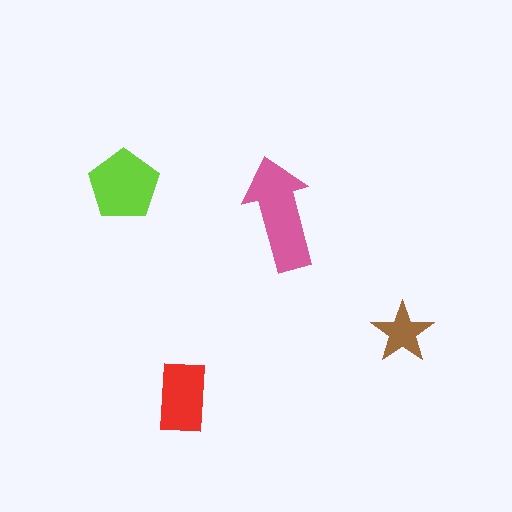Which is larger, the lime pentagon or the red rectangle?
The lime pentagon.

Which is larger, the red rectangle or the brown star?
The red rectangle.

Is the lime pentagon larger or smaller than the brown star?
Larger.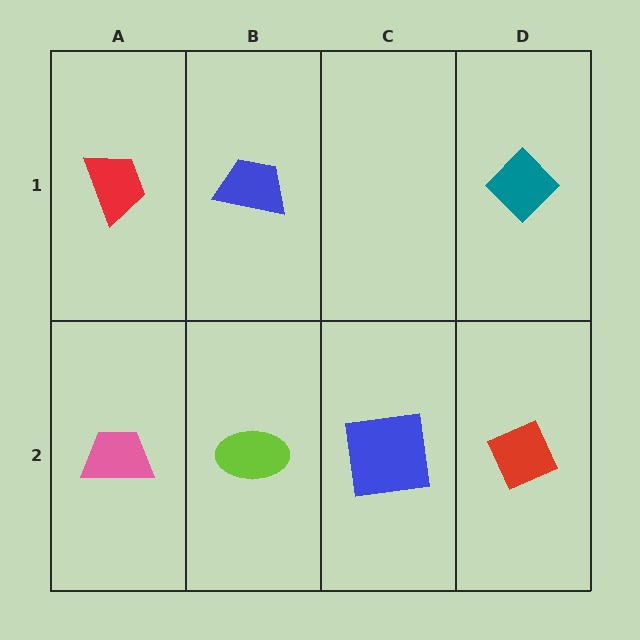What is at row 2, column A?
A pink trapezoid.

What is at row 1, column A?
A red trapezoid.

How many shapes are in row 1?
3 shapes.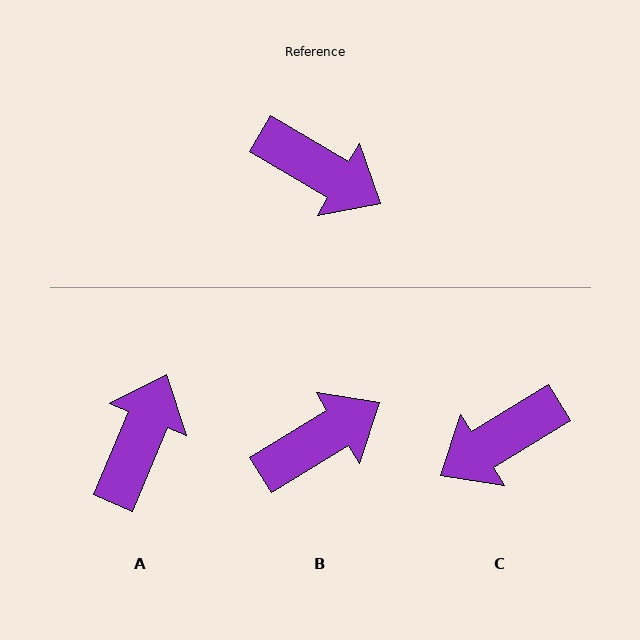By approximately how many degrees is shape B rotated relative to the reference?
Approximately 62 degrees counter-clockwise.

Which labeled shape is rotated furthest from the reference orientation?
C, about 118 degrees away.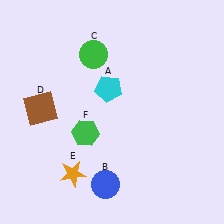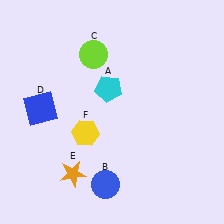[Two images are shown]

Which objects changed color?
C changed from green to lime. D changed from brown to blue. F changed from green to yellow.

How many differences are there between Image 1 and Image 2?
There are 3 differences between the two images.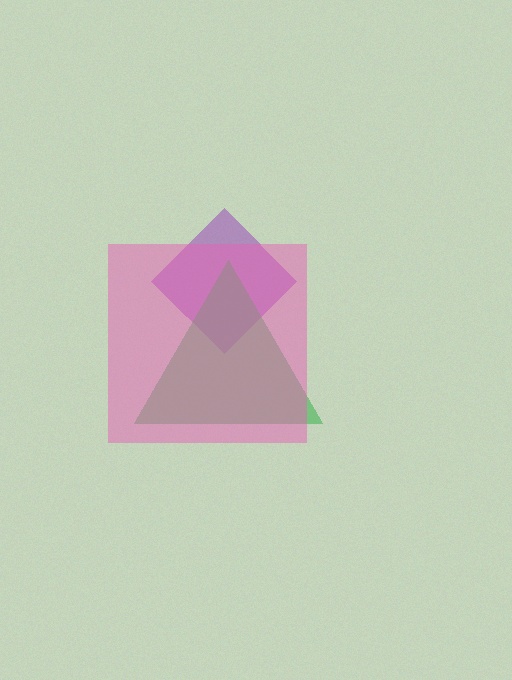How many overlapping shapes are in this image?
There are 3 overlapping shapes in the image.